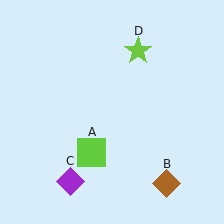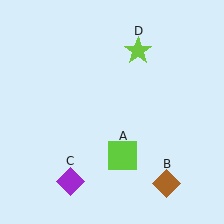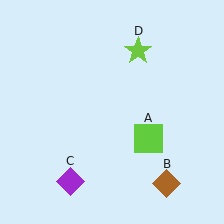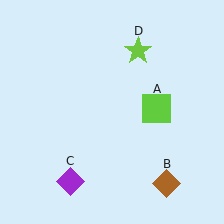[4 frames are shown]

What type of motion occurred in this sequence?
The lime square (object A) rotated counterclockwise around the center of the scene.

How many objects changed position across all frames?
1 object changed position: lime square (object A).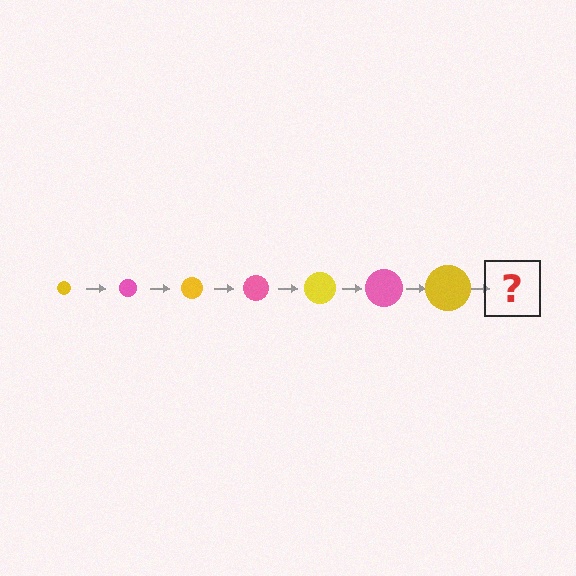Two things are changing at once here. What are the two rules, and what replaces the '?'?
The two rules are that the circle grows larger each step and the color cycles through yellow and pink. The '?' should be a pink circle, larger than the previous one.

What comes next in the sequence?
The next element should be a pink circle, larger than the previous one.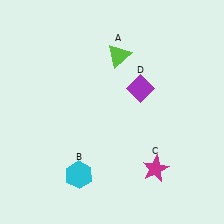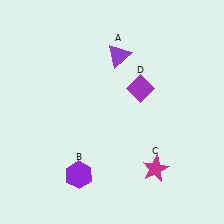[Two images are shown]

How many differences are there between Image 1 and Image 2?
There are 2 differences between the two images.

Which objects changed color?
A changed from lime to purple. B changed from cyan to purple.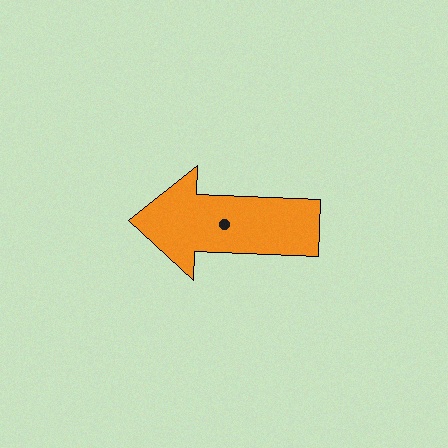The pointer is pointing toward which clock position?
Roughly 9 o'clock.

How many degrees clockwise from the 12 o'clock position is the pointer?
Approximately 272 degrees.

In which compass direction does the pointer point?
West.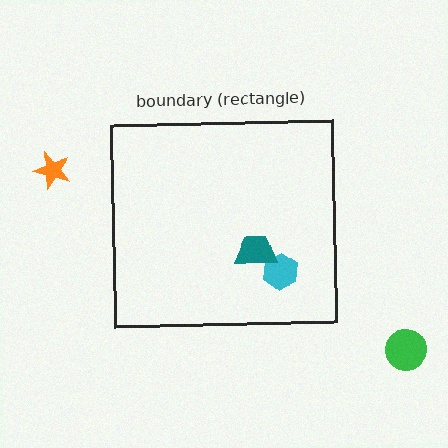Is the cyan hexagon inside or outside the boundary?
Inside.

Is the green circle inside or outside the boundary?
Outside.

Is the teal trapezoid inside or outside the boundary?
Inside.